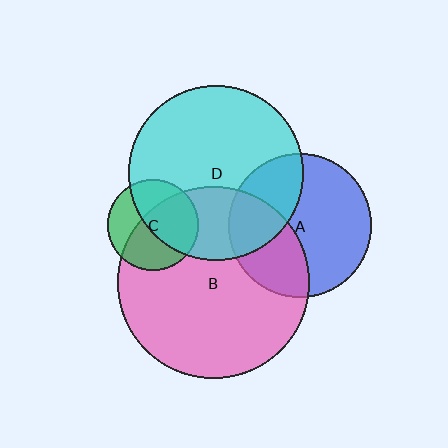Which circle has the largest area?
Circle B (pink).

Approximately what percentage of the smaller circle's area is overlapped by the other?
Approximately 50%.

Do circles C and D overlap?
Yes.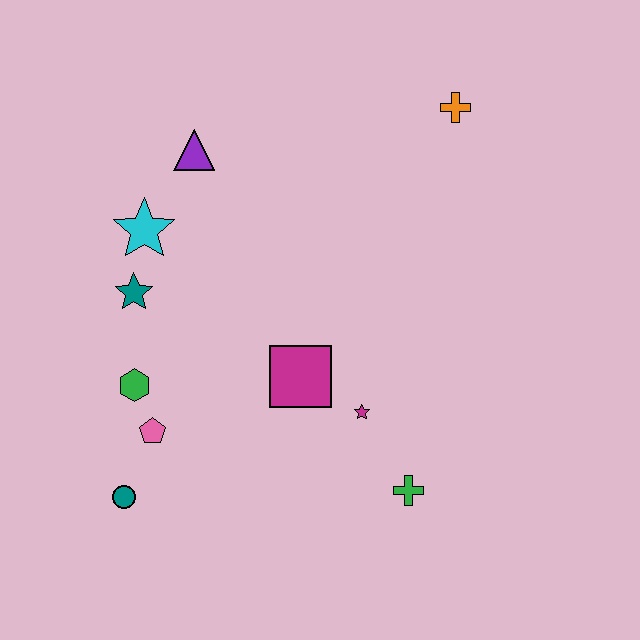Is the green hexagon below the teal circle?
No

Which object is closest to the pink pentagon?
The green hexagon is closest to the pink pentagon.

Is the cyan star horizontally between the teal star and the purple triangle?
Yes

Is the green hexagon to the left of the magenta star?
Yes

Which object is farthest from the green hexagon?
The orange cross is farthest from the green hexagon.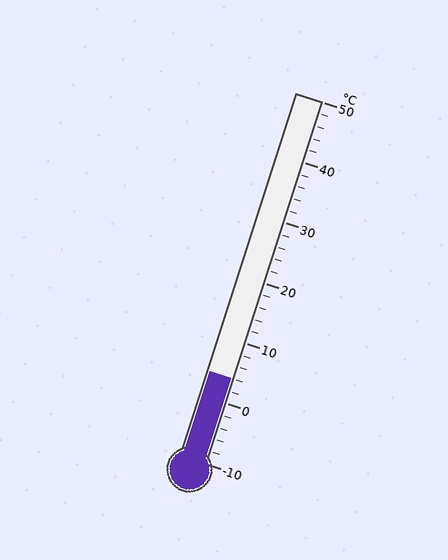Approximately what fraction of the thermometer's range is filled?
The thermometer is filled to approximately 25% of its range.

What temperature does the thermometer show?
The thermometer shows approximately 4°C.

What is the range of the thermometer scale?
The thermometer scale ranges from -10°C to 50°C.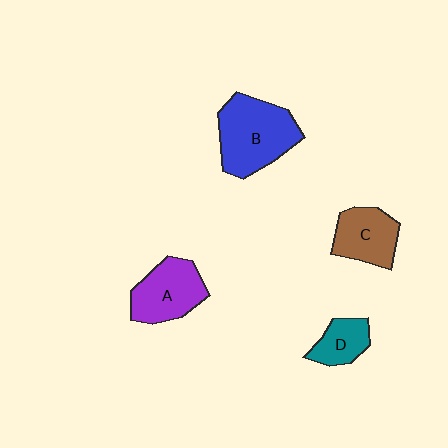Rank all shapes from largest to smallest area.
From largest to smallest: B (blue), A (purple), C (brown), D (teal).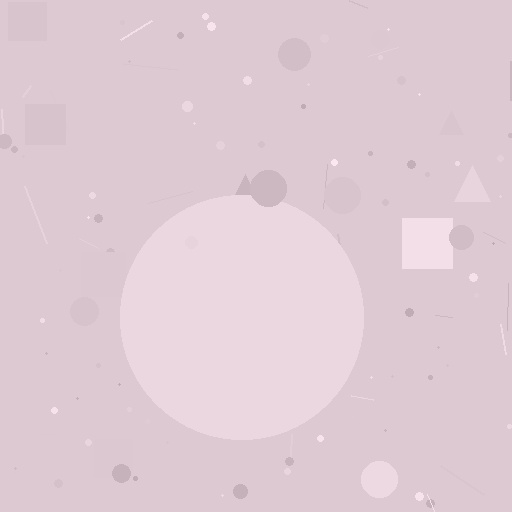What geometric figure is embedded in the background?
A circle is embedded in the background.